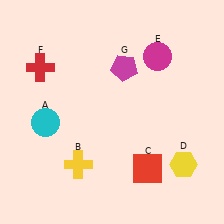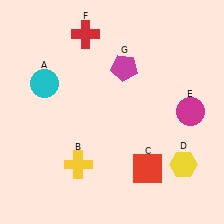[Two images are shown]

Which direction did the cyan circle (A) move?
The cyan circle (A) moved up.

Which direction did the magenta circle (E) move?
The magenta circle (E) moved down.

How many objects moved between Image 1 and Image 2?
3 objects moved between the two images.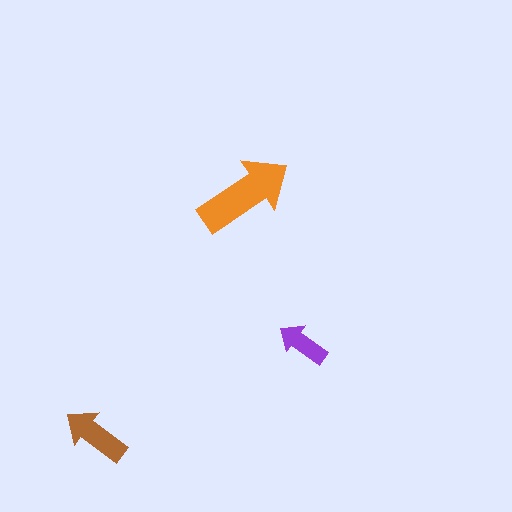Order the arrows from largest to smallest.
the orange one, the brown one, the purple one.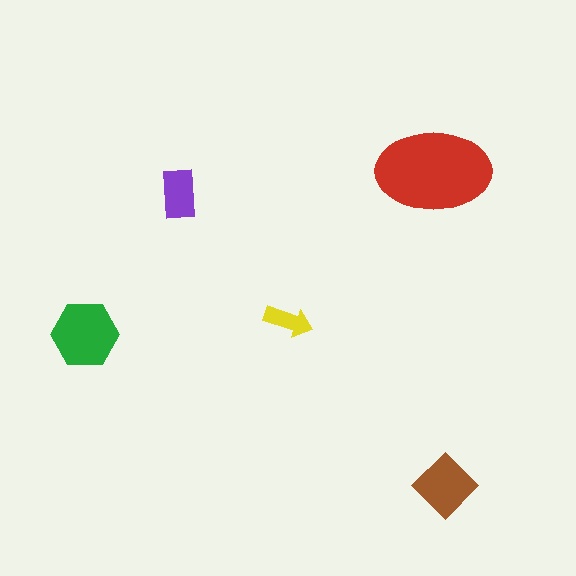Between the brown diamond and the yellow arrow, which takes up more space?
The brown diamond.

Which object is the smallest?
The yellow arrow.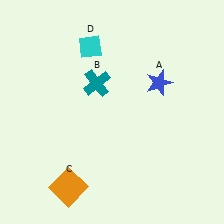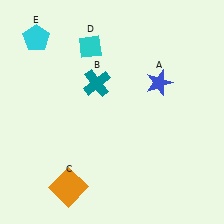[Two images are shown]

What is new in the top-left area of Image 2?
A cyan pentagon (E) was added in the top-left area of Image 2.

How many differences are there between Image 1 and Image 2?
There is 1 difference between the two images.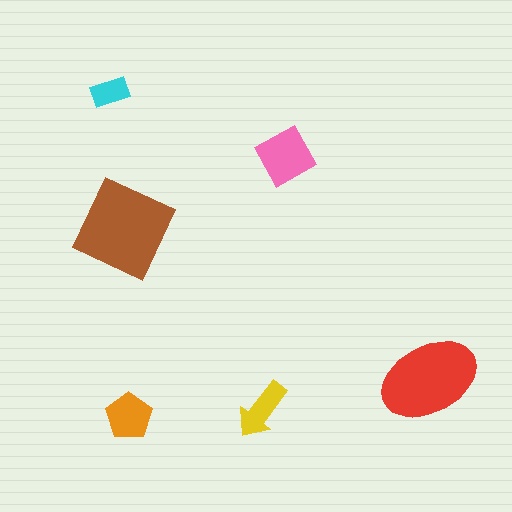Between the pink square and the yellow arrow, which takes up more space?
The pink square.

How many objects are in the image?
There are 6 objects in the image.